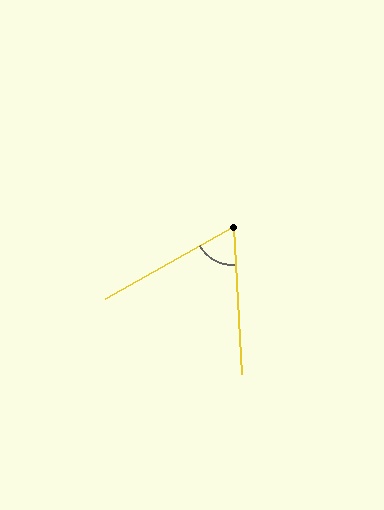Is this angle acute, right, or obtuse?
It is acute.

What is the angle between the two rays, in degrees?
Approximately 64 degrees.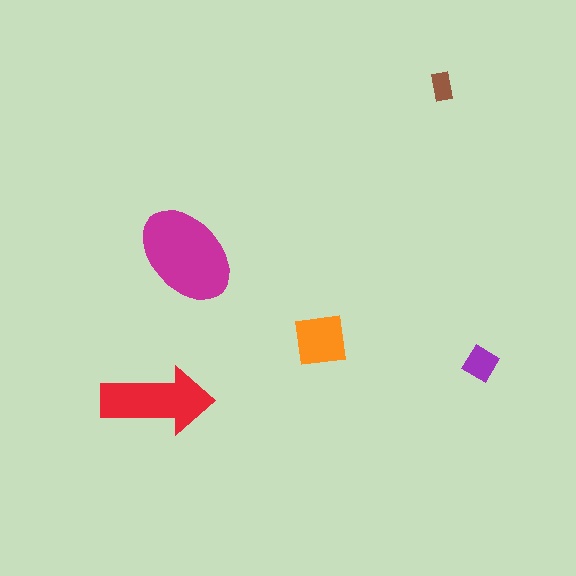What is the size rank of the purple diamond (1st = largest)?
4th.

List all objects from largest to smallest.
The magenta ellipse, the red arrow, the orange square, the purple diamond, the brown rectangle.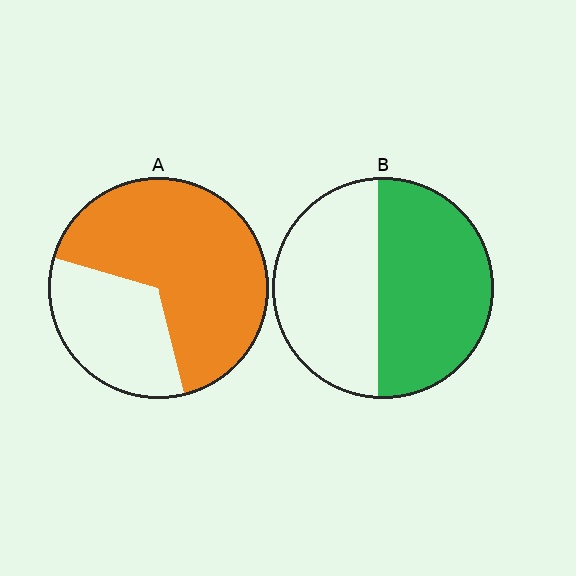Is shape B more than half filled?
Roughly half.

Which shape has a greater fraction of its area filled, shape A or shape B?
Shape A.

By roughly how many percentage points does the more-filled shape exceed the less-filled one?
By roughly 15 percentage points (A over B).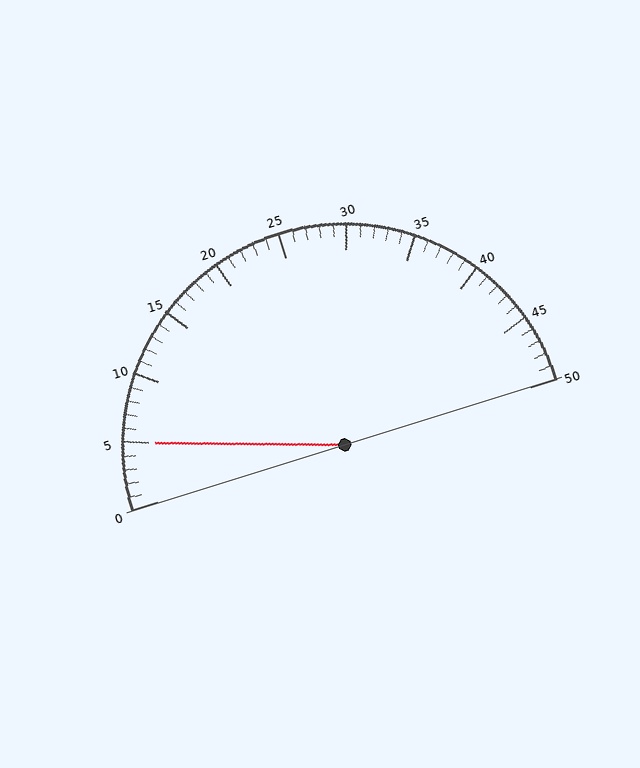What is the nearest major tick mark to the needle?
The nearest major tick mark is 5.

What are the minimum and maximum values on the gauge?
The gauge ranges from 0 to 50.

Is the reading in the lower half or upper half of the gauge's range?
The reading is in the lower half of the range (0 to 50).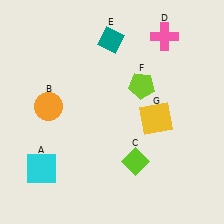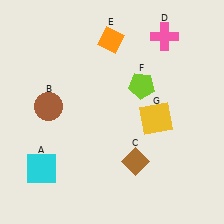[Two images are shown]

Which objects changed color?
B changed from orange to brown. C changed from lime to brown. E changed from teal to orange.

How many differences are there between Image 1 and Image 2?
There are 3 differences between the two images.